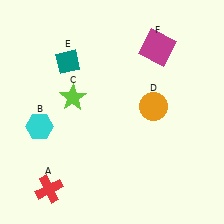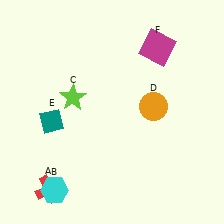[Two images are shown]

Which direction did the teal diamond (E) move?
The teal diamond (E) moved down.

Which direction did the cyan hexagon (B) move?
The cyan hexagon (B) moved down.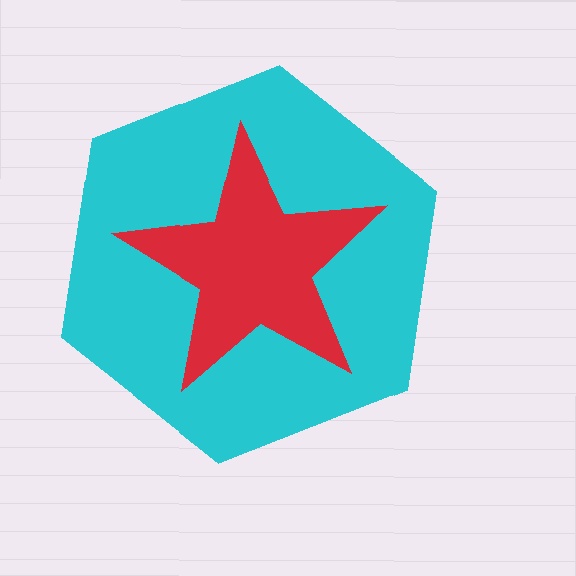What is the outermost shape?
The cyan hexagon.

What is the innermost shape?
The red star.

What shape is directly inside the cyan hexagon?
The red star.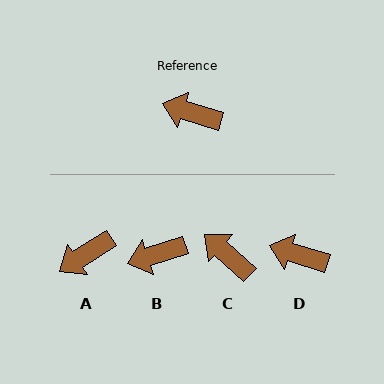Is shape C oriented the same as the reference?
No, it is off by about 25 degrees.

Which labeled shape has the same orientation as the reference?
D.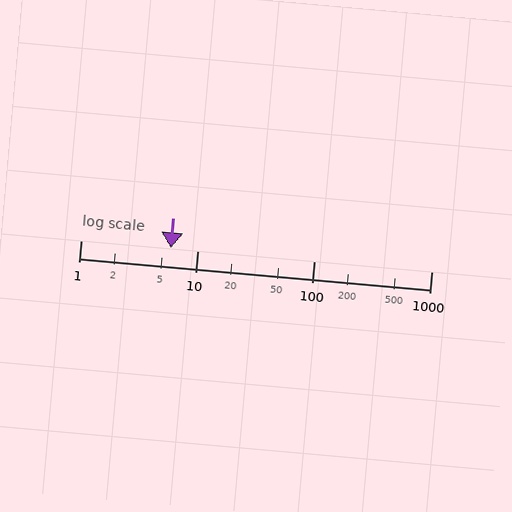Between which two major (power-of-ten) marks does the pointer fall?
The pointer is between 1 and 10.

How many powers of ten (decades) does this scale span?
The scale spans 3 decades, from 1 to 1000.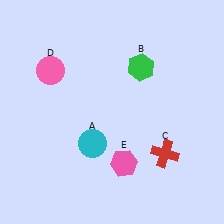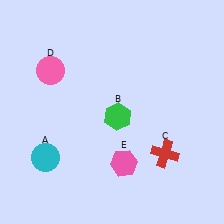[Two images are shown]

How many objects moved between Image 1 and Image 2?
2 objects moved between the two images.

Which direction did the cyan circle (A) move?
The cyan circle (A) moved left.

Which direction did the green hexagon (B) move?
The green hexagon (B) moved down.